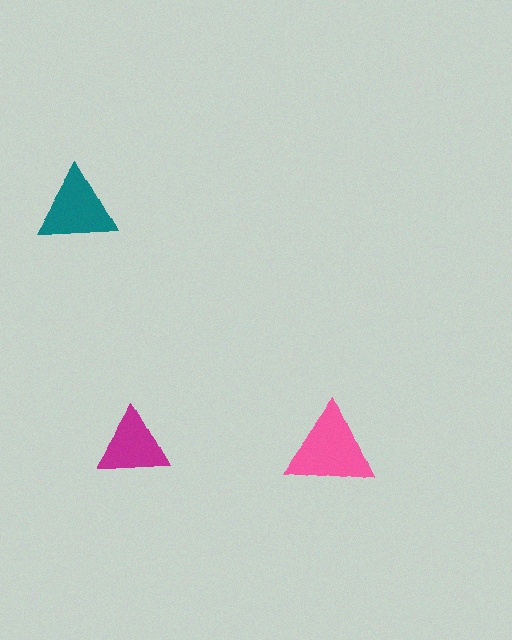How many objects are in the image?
There are 3 objects in the image.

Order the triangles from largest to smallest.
the pink one, the teal one, the magenta one.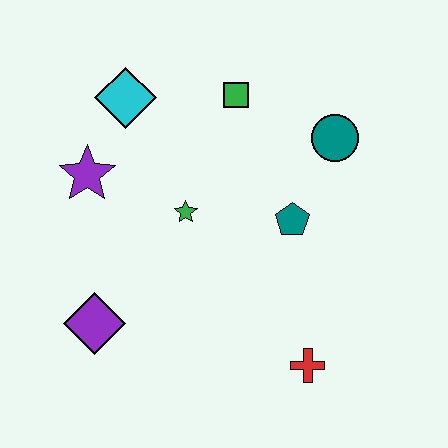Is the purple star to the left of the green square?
Yes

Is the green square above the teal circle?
Yes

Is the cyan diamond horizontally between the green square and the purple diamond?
Yes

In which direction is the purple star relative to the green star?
The purple star is to the left of the green star.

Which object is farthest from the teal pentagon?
The purple diamond is farthest from the teal pentagon.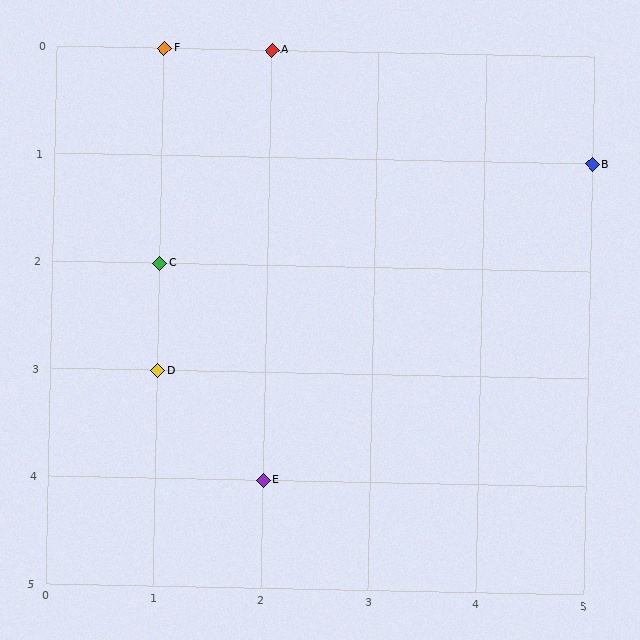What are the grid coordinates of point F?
Point F is at grid coordinates (1, 0).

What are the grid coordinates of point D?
Point D is at grid coordinates (1, 3).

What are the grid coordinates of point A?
Point A is at grid coordinates (2, 0).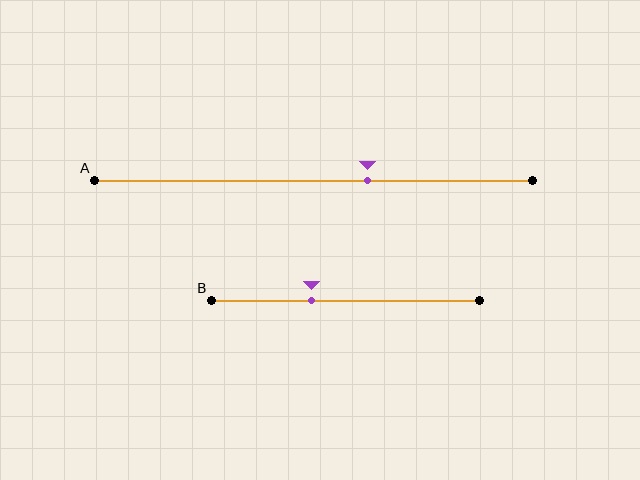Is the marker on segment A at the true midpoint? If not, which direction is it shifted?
No, the marker on segment A is shifted to the right by about 12% of the segment length.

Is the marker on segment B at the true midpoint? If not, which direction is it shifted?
No, the marker on segment B is shifted to the left by about 13% of the segment length.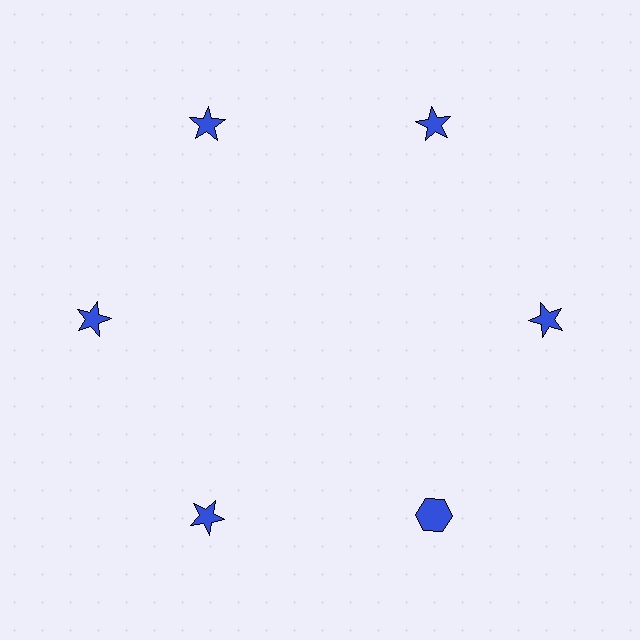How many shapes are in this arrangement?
There are 6 shapes arranged in a ring pattern.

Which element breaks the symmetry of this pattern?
The blue hexagon at roughly the 5 o'clock position breaks the symmetry. All other shapes are blue stars.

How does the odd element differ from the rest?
It has a different shape: hexagon instead of star.